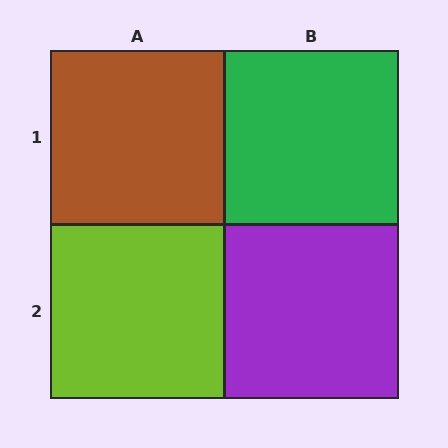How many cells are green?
1 cell is green.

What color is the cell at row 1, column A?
Brown.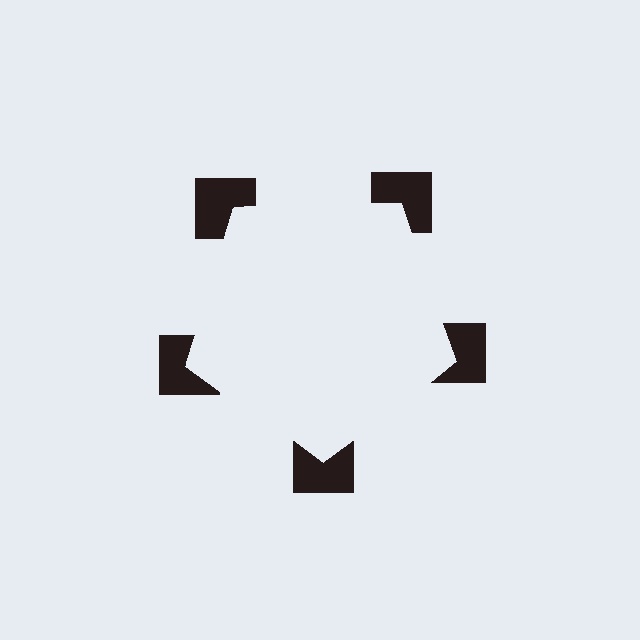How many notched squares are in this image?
There are 5 — one at each vertex of the illusory pentagon.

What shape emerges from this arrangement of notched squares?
An illusory pentagon — its edges are inferred from the aligned wedge cuts in the notched squares, not physically drawn.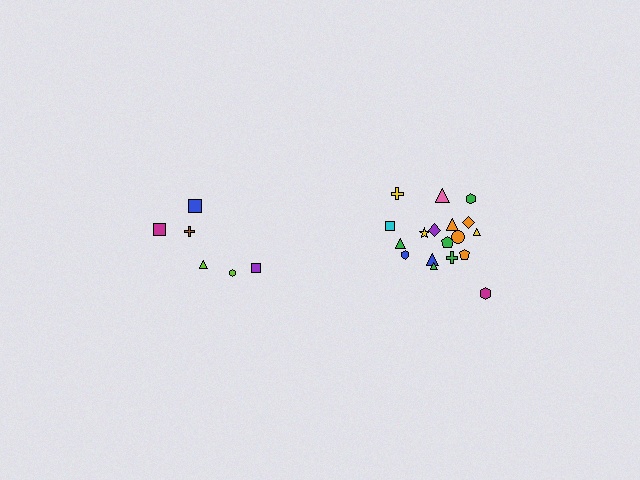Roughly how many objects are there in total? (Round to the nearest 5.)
Roughly 25 objects in total.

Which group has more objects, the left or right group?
The right group.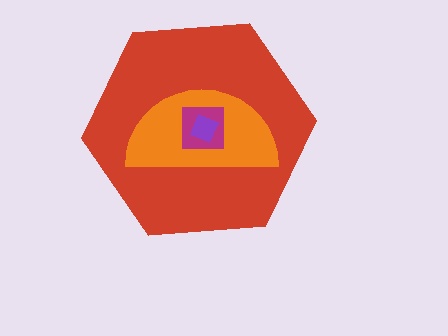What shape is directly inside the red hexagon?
The orange semicircle.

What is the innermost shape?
The purple diamond.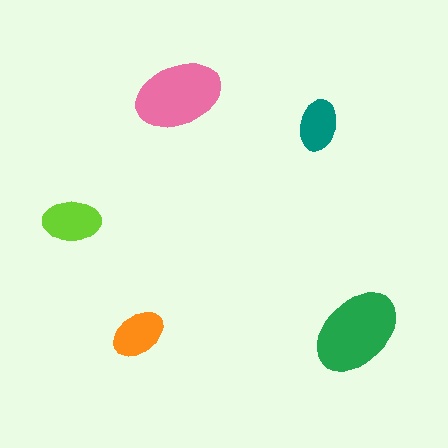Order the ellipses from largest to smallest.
the green one, the pink one, the lime one, the orange one, the teal one.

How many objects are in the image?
There are 5 objects in the image.